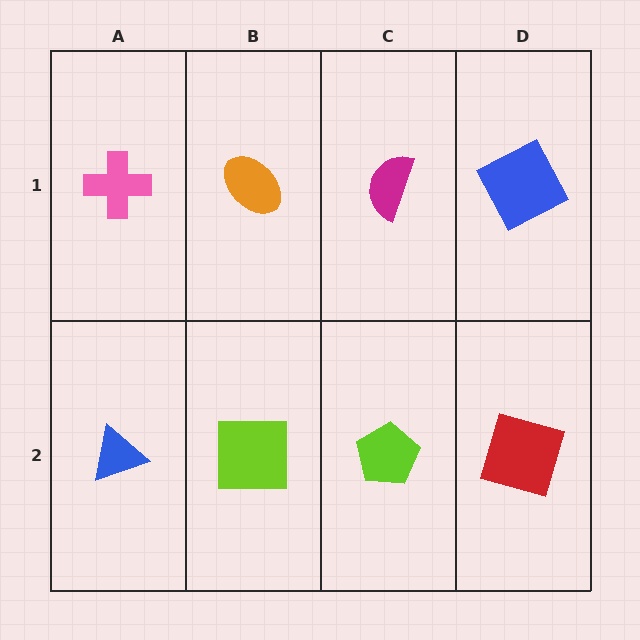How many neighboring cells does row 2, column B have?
3.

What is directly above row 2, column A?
A pink cross.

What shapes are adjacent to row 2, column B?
An orange ellipse (row 1, column B), a blue triangle (row 2, column A), a lime pentagon (row 2, column C).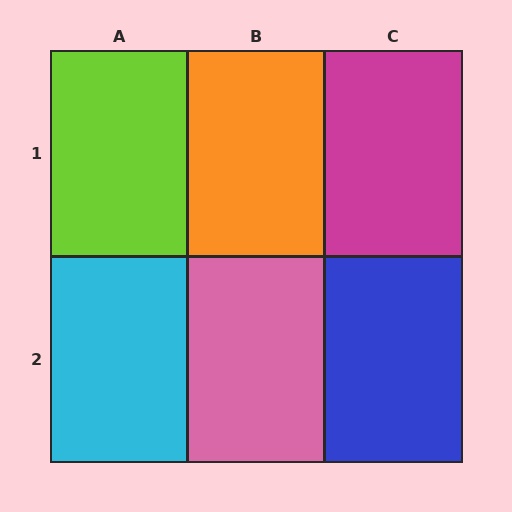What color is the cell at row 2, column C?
Blue.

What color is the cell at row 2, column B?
Pink.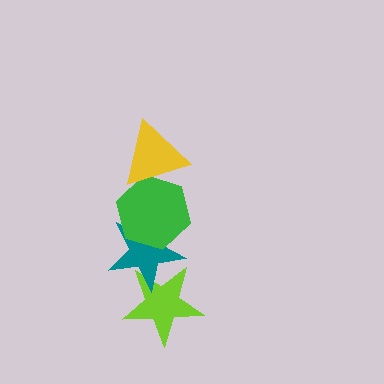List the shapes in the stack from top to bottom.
From top to bottom: the yellow triangle, the green hexagon, the teal star, the lime star.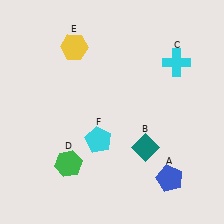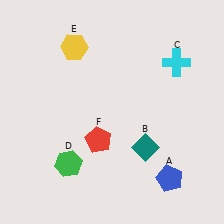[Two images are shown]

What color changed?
The pentagon (F) changed from cyan in Image 1 to red in Image 2.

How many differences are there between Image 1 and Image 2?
There is 1 difference between the two images.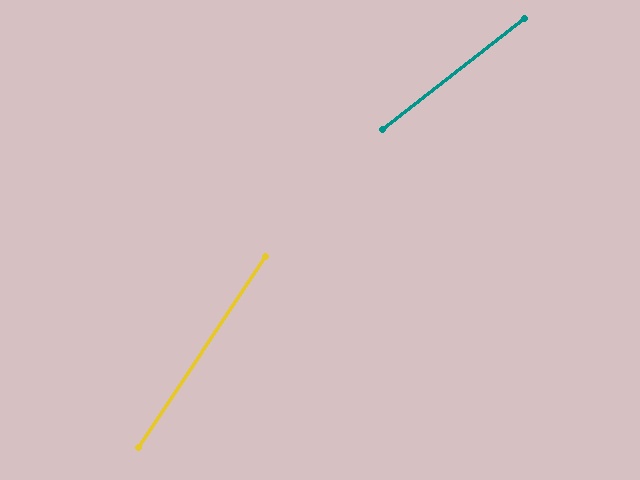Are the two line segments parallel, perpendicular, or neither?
Neither parallel nor perpendicular — they differ by about 18°.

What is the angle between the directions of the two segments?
Approximately 18 degrees.